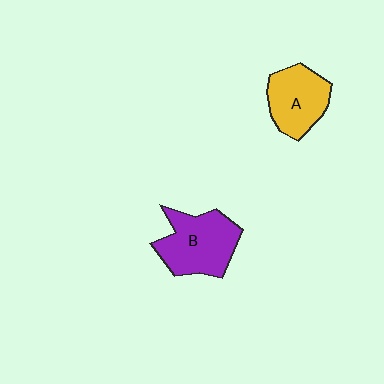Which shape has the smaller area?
Shape A (yellow).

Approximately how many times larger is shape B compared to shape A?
Approximately 1.2 times.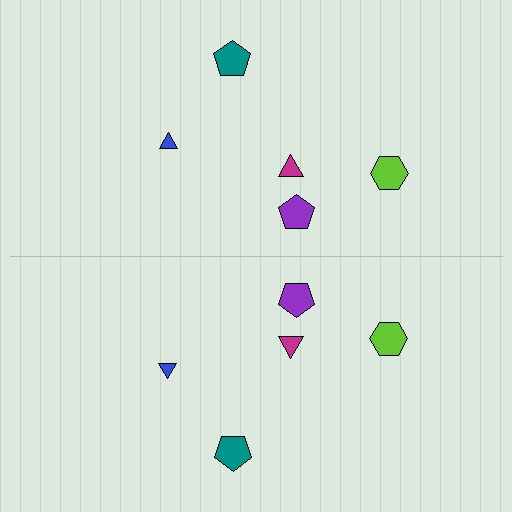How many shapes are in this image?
There are 10 shapes in this image.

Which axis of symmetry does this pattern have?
The pattern has a horizontal axis of symmetry running through the center of the image.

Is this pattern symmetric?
Yes, this pattern has bilateral (reflection) symmetry.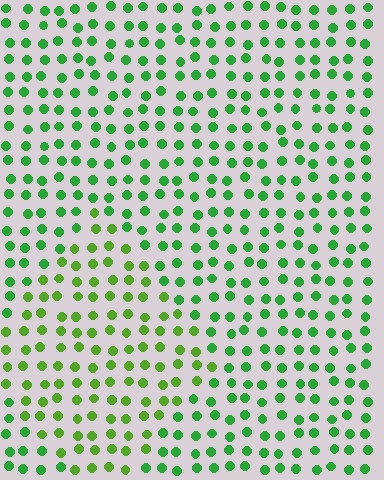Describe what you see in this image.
The image is filled with small green elements in a uniform arrangement. A diamond-shaped region is visible where the elements are tinted to a slightly different hue, forming a subtle color boundary.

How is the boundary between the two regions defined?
The boundary is defined purely by a slight shift in hue (about 28 degrees). Spacing, size, and orientation are identical on both sides.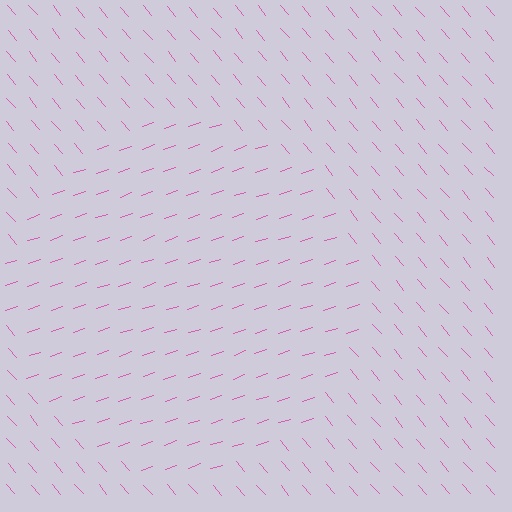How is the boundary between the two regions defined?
The boundary is defined purely by a change in line orientation (approximately 68 degrees difference). All lines are the same color and thickness.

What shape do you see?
I see a circle.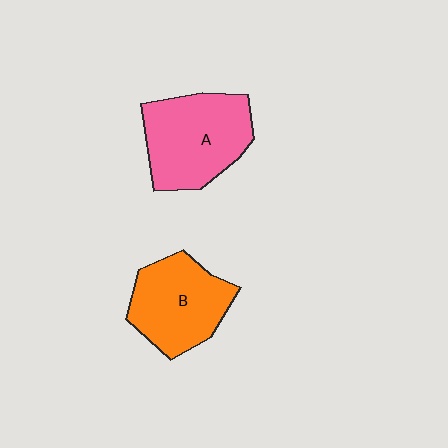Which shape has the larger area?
Shape A (pink).